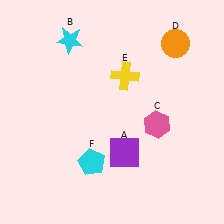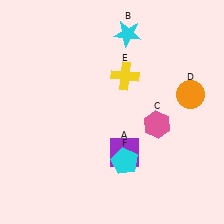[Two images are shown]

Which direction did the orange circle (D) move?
The orange circle (D) moved down.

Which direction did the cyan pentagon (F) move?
The cyan pentagon (F) moved right.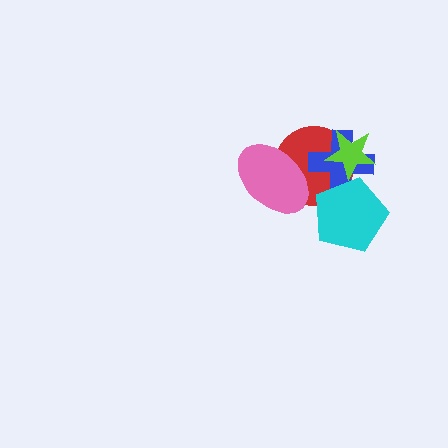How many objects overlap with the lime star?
2 objects overlap with the lime star.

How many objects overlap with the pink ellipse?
1 object overlaps with the pink ellipse.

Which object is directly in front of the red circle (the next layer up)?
The blue cross is directly in front of the red circle.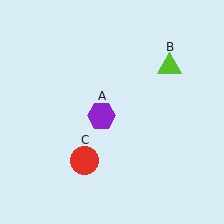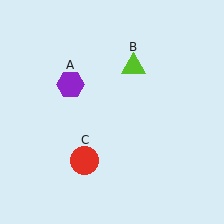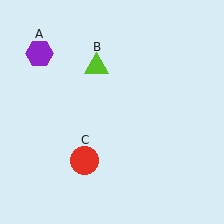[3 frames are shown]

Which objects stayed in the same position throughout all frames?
Red circle (object C) remained stationary.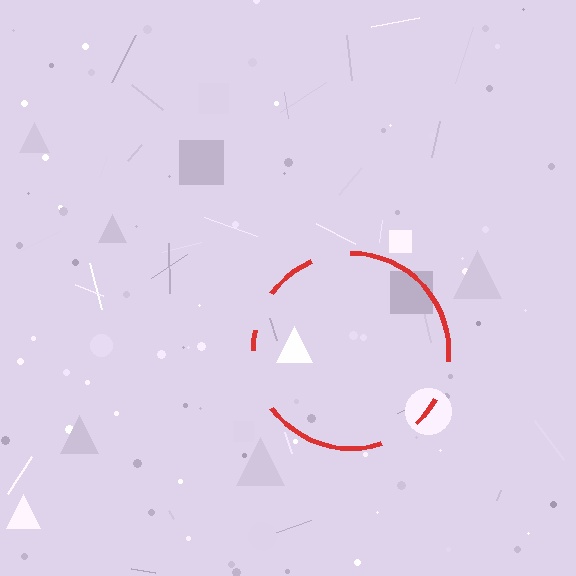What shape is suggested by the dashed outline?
The dashed outline suggests a circle.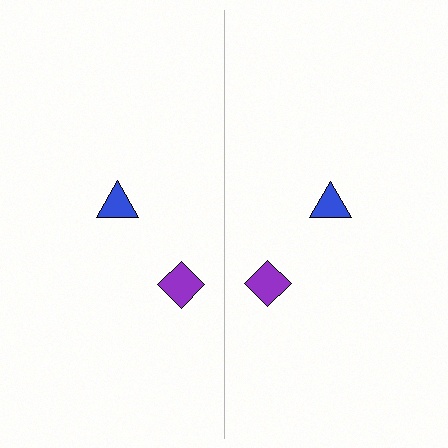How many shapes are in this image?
There are 4 shapes in this image.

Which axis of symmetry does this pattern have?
The pattern has a vertical axis of symmetry running through the center of the image.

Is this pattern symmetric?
Yes, this pattern has bilateral (reflection) symmetry.